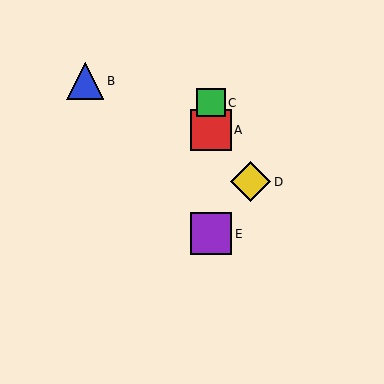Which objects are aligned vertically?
Objects A, C, E are aligned vertically.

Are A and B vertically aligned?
No, A is at x≈211 and B is at x≈85.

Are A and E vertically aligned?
Yes, both are at x≈211.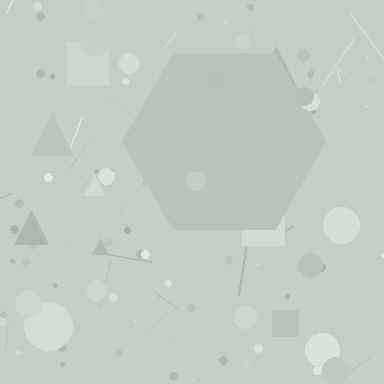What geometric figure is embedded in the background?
A hexagon is embedded in the background.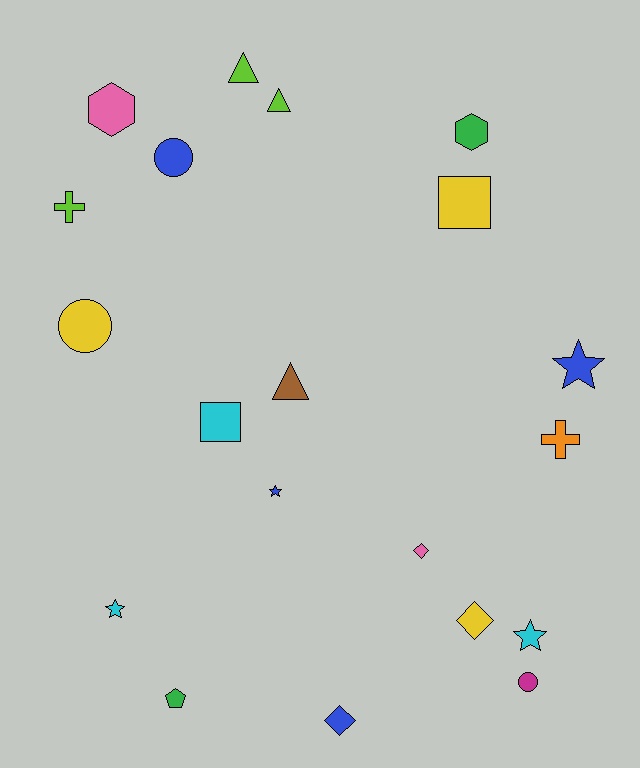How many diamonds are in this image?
There are 3 diamonds.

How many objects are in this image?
There are 20 objects.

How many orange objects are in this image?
There is 1 orange object.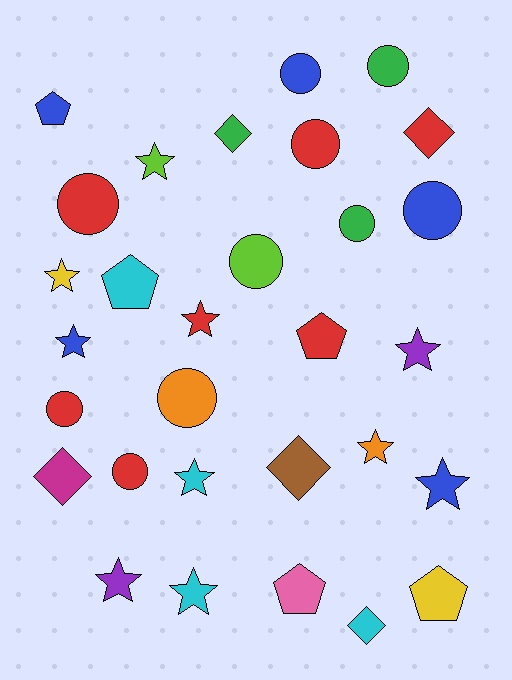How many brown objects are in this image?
There is 1 brown object.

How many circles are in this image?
There are 10 circles.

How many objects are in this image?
There are 30 objects.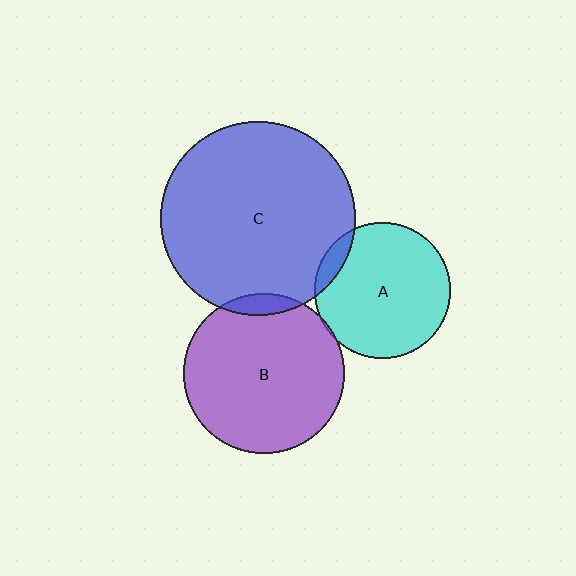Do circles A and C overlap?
Yes.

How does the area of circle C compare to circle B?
Approximately 1.5 times.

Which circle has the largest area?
Circle C (blue).